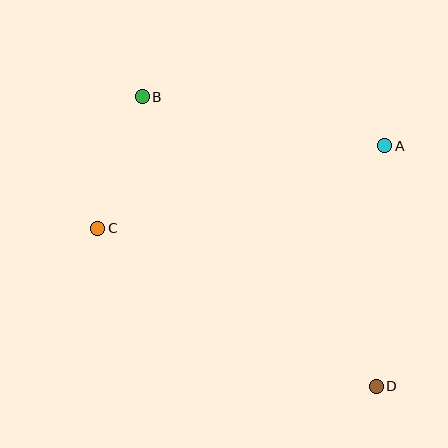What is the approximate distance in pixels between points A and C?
The distance between A and C is approximately 299 pixels.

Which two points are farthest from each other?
Points B and D are farthest from each other.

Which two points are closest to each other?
Points B and C are closest to each other.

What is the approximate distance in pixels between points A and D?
The distance between A and D is approximately 241 pixels.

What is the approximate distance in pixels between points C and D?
The distance between C and D is approximately 320 pixels.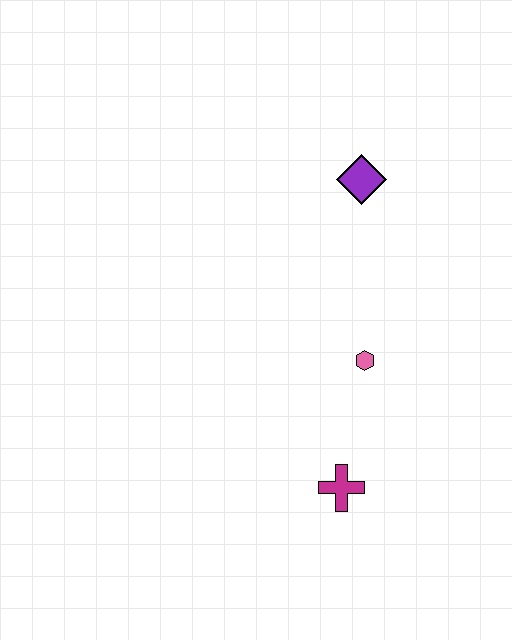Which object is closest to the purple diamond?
The pink hexagon is closest to the purple diamond.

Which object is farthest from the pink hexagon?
The purple diamond is farthest from the pink hexagon.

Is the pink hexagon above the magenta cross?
Yes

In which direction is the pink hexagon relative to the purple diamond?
The pink hexagon is below the purple diamond.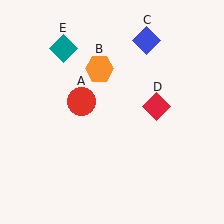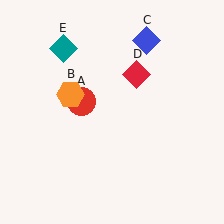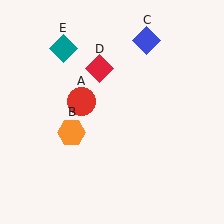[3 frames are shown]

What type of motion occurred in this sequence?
The orange hexagon (object B), red diamond (object D) rotated counterclockwise around the center of the scene.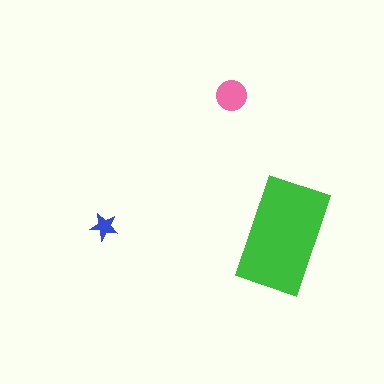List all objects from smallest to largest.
The blue star, the pink circle, the green rectangle.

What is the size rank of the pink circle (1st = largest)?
2nd.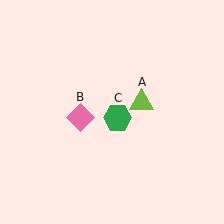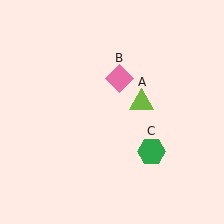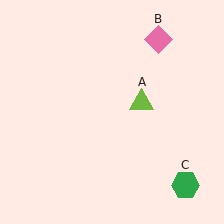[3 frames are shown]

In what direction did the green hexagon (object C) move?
The green hexagon (object C) moved down and to the right.